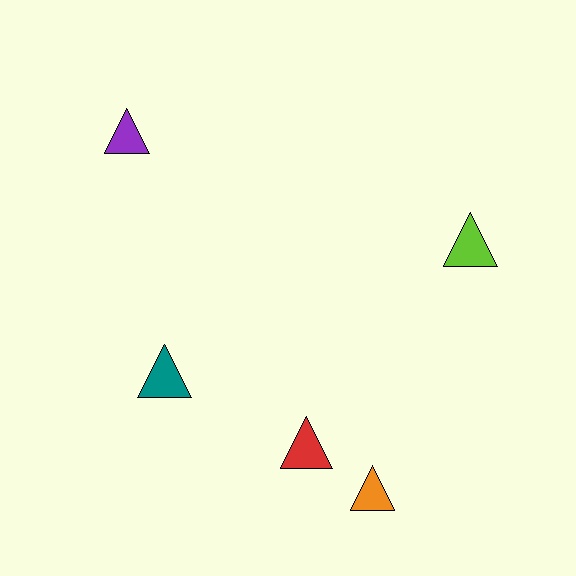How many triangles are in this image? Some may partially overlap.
There are 5 triangles.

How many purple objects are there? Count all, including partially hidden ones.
There is 1 purple object.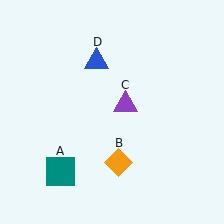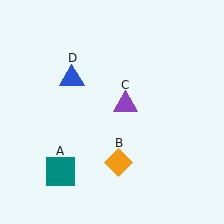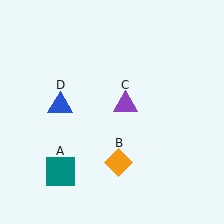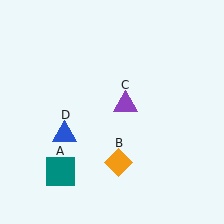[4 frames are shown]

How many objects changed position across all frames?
1 object changed position: blue triangle (object D).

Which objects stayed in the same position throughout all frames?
Teal square (object A) and orange diamond (object B) and purple triangle (object C) remained stationary.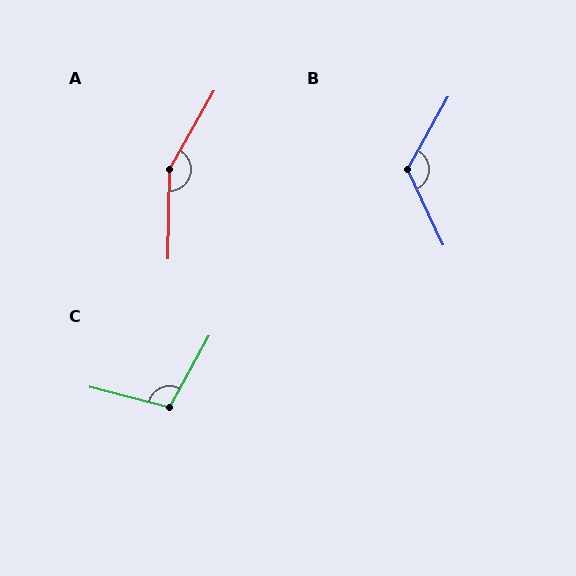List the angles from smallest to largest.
C (105°), B (126°), A (152°).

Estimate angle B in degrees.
Approximately 126 degrees.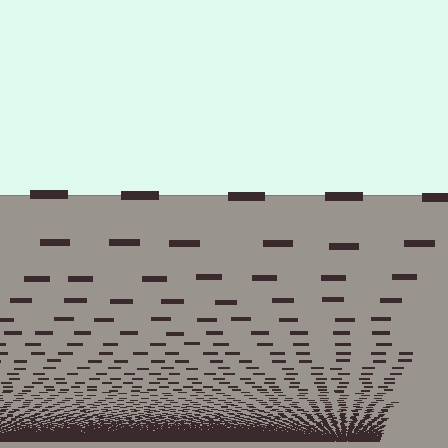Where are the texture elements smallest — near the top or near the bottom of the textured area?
Near the bottom.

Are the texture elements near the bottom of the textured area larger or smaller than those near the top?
Smaller. The gradient is inverted — elements near the bottom are smaller and denser.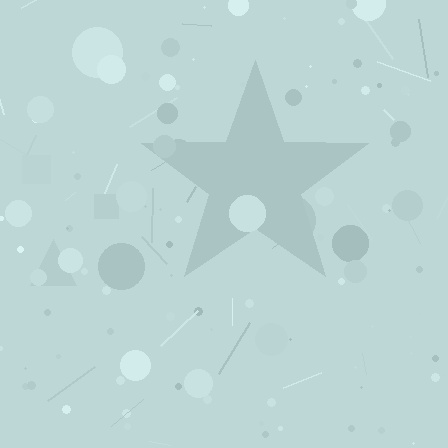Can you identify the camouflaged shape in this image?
The camouflaged shape is a star.